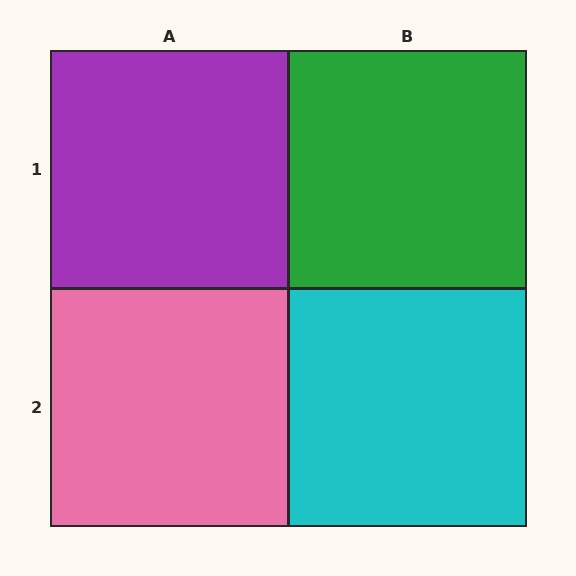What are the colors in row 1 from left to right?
Purple, green.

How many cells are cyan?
1 cell is cyan.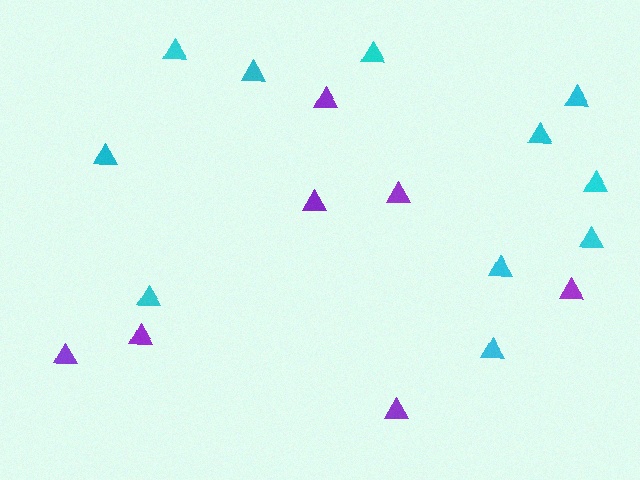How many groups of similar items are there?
There are 2 groups: one group of purple triangles (7) and one group of cyan triangles (11).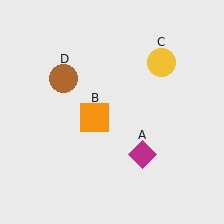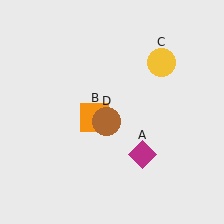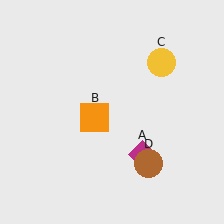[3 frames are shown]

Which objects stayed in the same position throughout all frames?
Magenta diamond (object A) and orange square (object B) and yellow circle (object C) remained stationary.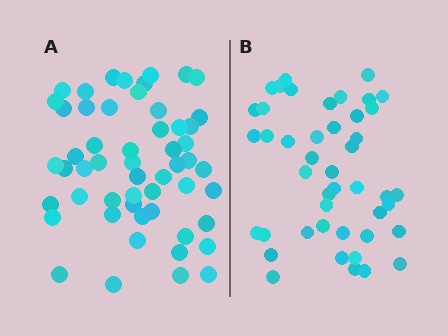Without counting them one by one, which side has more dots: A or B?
Region A (the left region) has more dots.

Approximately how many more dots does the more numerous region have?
Region A has roughly 8 or so more dots than region B.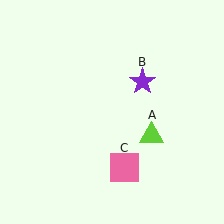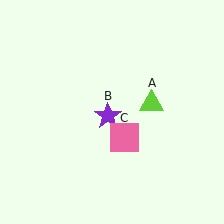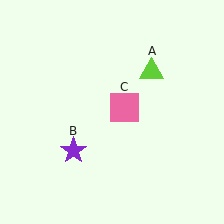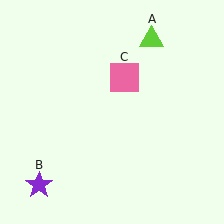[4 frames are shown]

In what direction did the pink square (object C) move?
The pink square (object C) moved up.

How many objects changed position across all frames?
3 objects changed position: lime triangle (object A), purple star (object B), pink square (object C).